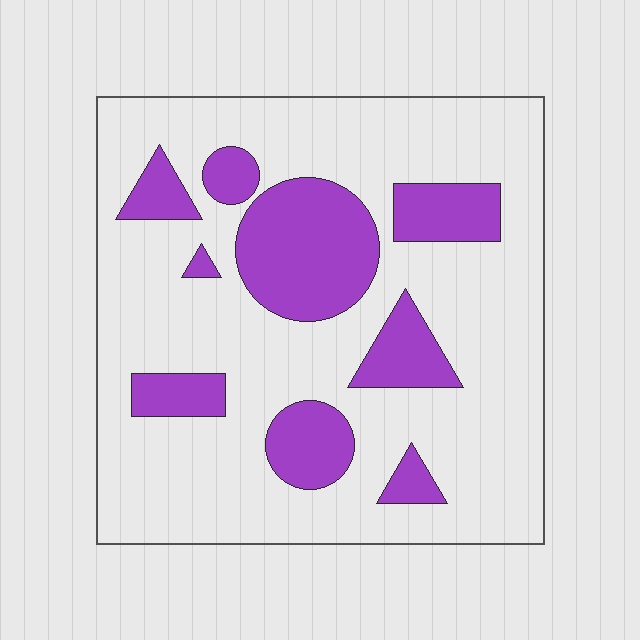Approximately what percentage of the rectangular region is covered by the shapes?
Approximately 25%.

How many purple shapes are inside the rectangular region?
9.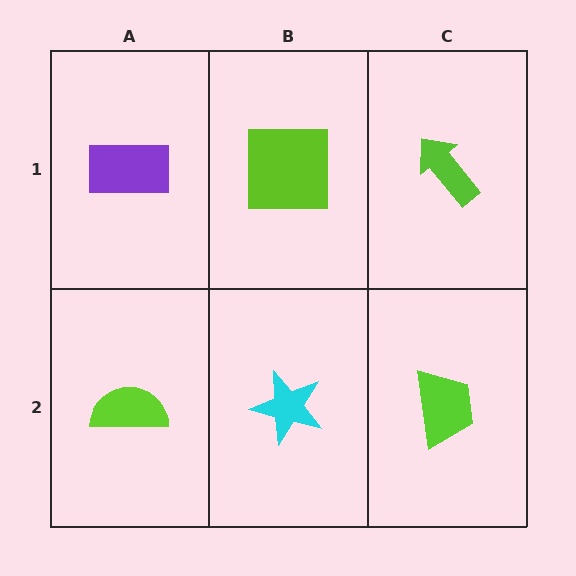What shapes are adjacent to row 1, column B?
A cyan star (row 2, column B), a purple rectangle (row 1, column A), a lime arrow (row 1, column C).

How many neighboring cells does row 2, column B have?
3.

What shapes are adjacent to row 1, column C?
A lime trapezoid (row 2, column C), a lime square (row 1, column B).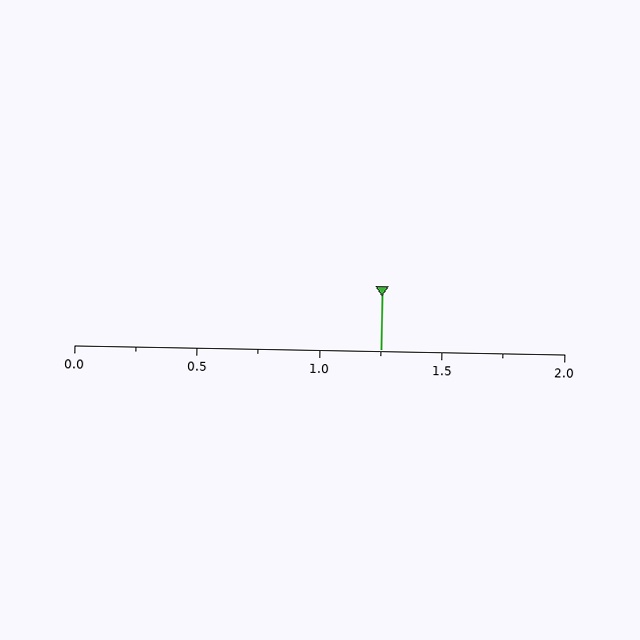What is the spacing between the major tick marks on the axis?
The major ticks are spaced 0.5 apart.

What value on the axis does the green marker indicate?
The marker indicates approximately 1.25.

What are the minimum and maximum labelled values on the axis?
The axis runs from 0.0 to 2.0.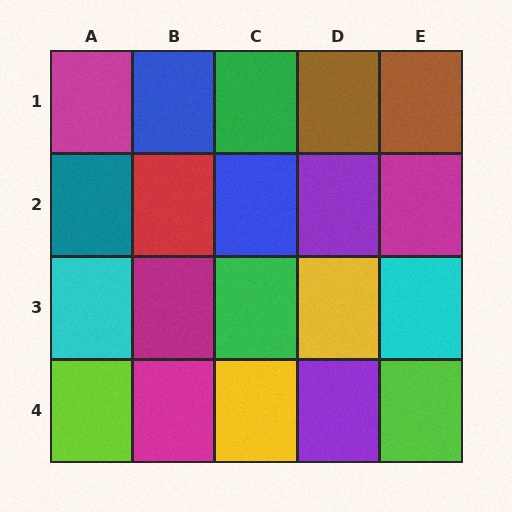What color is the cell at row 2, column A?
Teal.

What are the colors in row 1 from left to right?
Magenta, blue, green, brown, brown.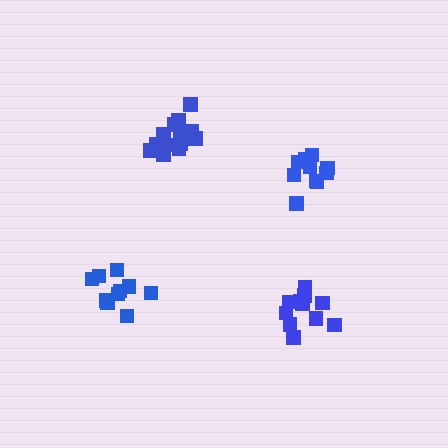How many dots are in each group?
Group 1: 14 dots, Group 2: 10 dots, Group 3: 12 dots, Group 4: 10 dots (46 total).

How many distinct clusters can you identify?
There are 4 distinct clusters.